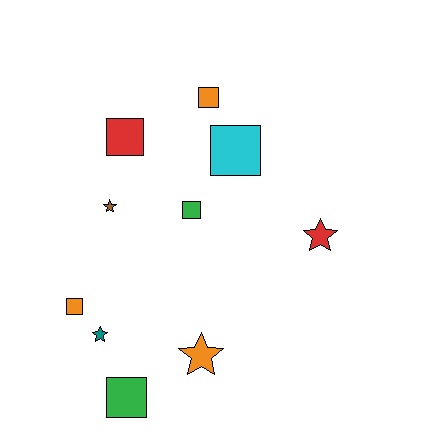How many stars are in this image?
There are 4 stars.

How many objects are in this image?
There are 10 objects.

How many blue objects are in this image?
There are no blue objects.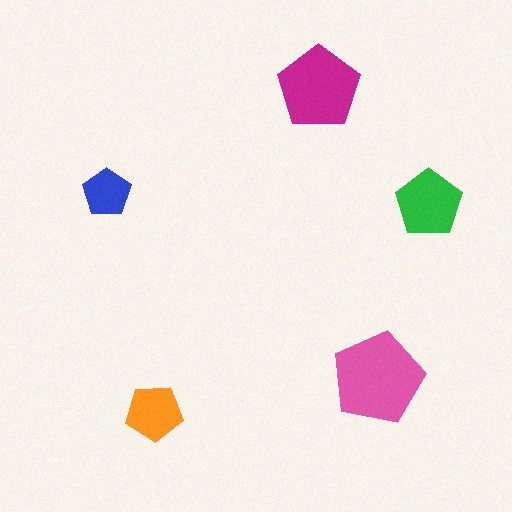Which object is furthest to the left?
The blue pentagon is leftmost.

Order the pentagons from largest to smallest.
the pink one, the magenta one, the green one, the orange one, the blue one.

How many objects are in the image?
There are 5 objects in the image.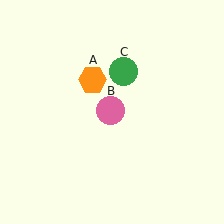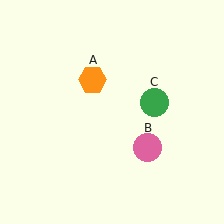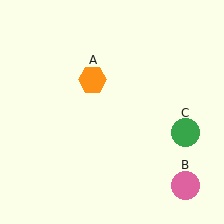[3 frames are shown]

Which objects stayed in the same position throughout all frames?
Orange hexagon (object A) remained stationary.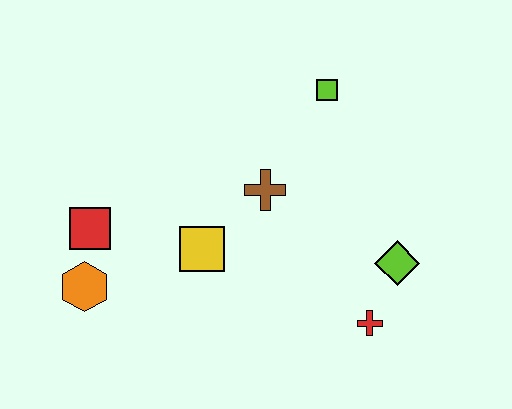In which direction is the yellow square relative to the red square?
The yellow square is to the right of the red square.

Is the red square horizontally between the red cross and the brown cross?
No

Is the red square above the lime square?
No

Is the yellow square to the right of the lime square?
No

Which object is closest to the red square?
The orange hexagon is closest to the red square.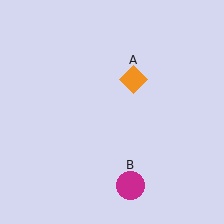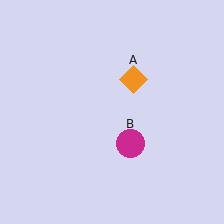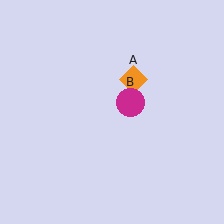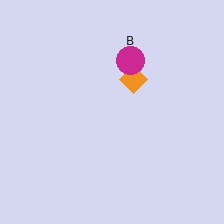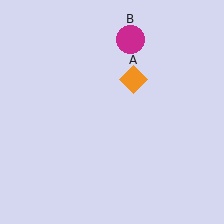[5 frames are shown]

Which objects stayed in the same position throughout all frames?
Orange diamond (object A) remained stationary.